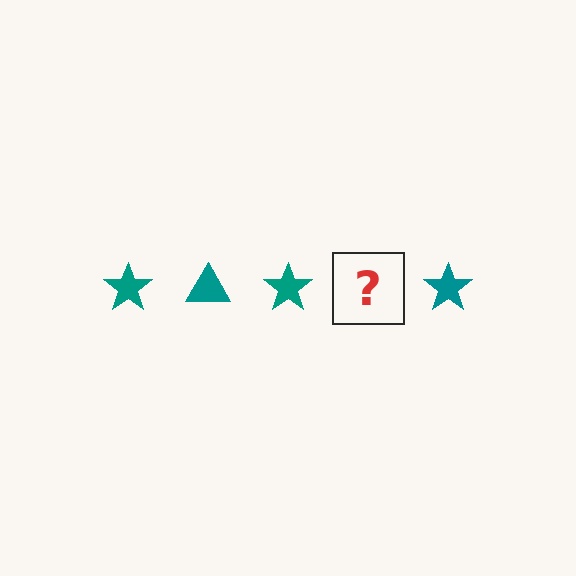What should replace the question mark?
The question mark should be replaced with a teal triangle.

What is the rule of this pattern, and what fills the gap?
The rule is that the pattern cycles through star, triangle shapes in teal. The gap should be filled with a teal triangle.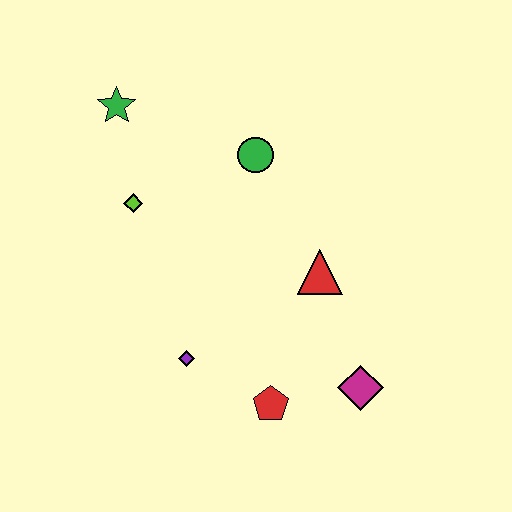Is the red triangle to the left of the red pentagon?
No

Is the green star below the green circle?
No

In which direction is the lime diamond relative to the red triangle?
The lime diamond is to the left of the red triangle.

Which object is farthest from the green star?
The magenta diamond is farthest from the green star.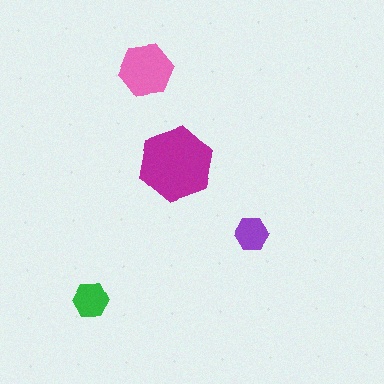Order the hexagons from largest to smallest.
the magenta one, the pink one, the green one, the purple one.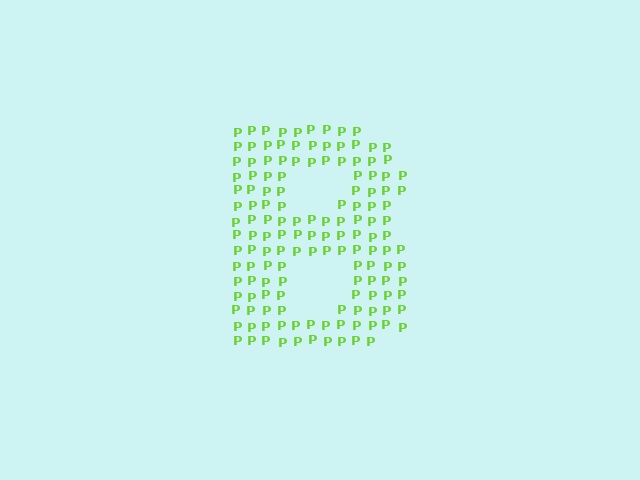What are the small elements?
The small elements are letter P's.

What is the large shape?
The large shape is the letter B.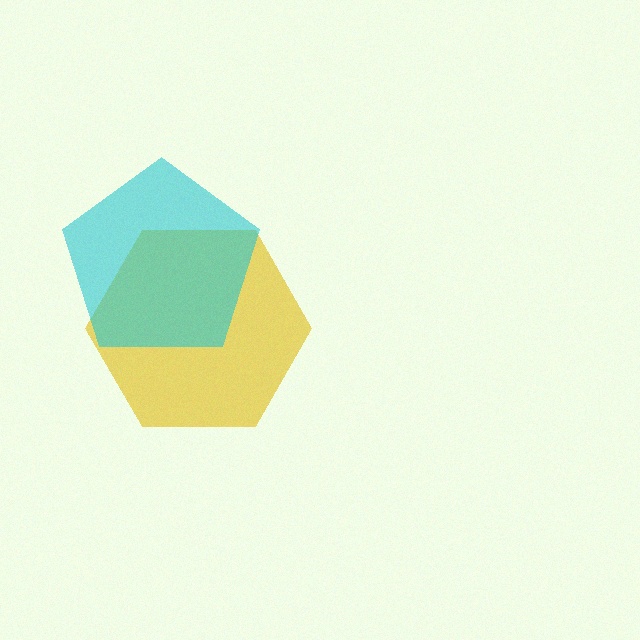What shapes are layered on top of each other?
The layered shapes are: a yellow hexagon, a cyan pentagon.